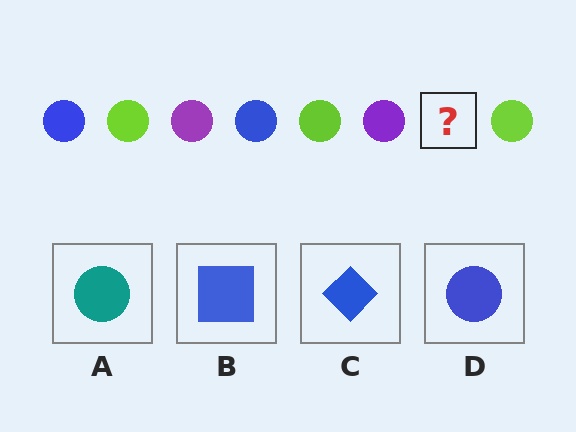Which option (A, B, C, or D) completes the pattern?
D.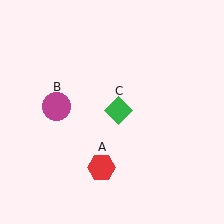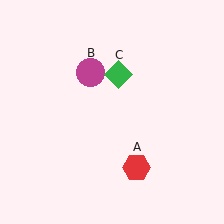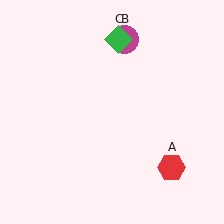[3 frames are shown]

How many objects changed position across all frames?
3 objects changed position: red hexagon (object A), magenta circle (object B), green diamond (object C).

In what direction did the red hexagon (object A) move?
The red hexagon (object A) moved right.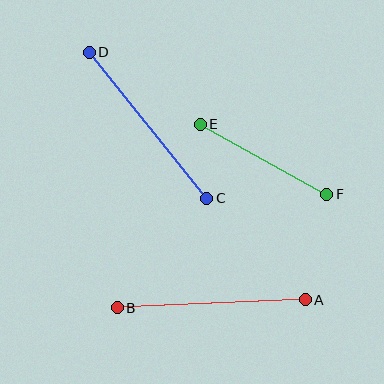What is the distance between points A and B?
The distance is approximately 188 pixels.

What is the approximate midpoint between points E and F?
The midpoint is at approximately (264, 159) pixels.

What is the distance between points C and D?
The distance is approximately 187 pixels.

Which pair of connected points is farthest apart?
Points A and B are farthest apart.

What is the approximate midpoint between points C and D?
The midpoint is at approximately (148, 125) pixels.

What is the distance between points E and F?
The distance is approximately 145 pixels.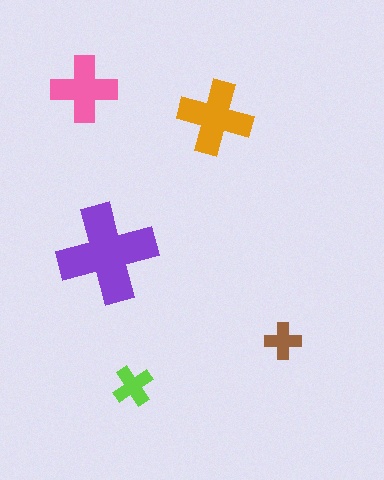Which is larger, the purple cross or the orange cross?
The purple one.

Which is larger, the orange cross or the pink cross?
The orange one.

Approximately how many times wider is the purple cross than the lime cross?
About 2.5 times wider.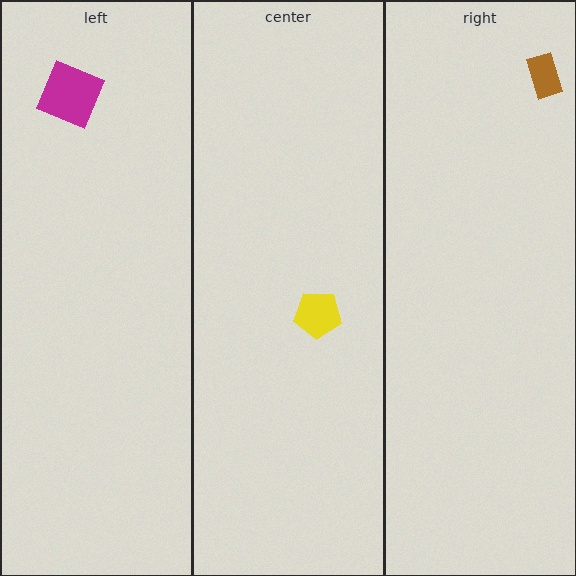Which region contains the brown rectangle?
The right region.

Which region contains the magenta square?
The left region.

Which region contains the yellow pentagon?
The center region.